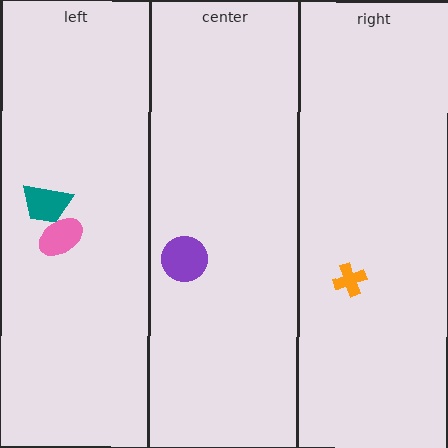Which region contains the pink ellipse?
The left region.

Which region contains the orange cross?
The right region.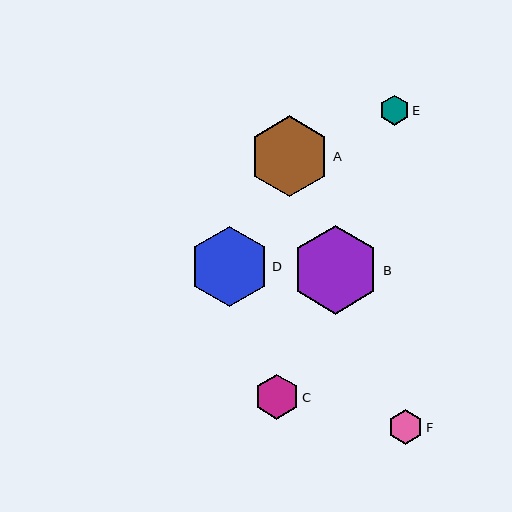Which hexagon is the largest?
Hexagon B is the largest with a size of approximately 89 pixels.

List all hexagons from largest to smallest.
From largest to smallest: B, A, D, C, F, E.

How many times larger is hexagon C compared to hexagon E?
Hexagon C is approximately 1.5 times the size of hexagon E.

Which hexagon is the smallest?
Hexagon E is the smallest with a size of approximately 30 pixels.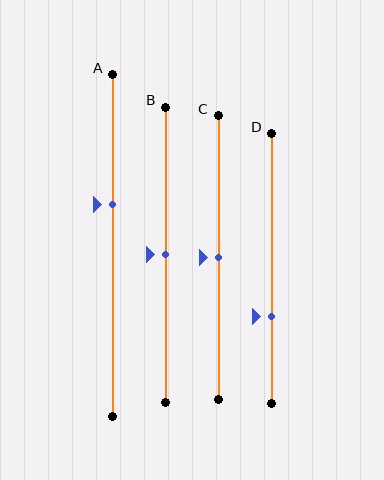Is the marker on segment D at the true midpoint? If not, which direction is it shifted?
No, the marker on segment D is shifted downward by about 18% of the segment length.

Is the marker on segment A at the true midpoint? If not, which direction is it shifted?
No, the marker on segment A is shifted upward by about 12% of the segment length.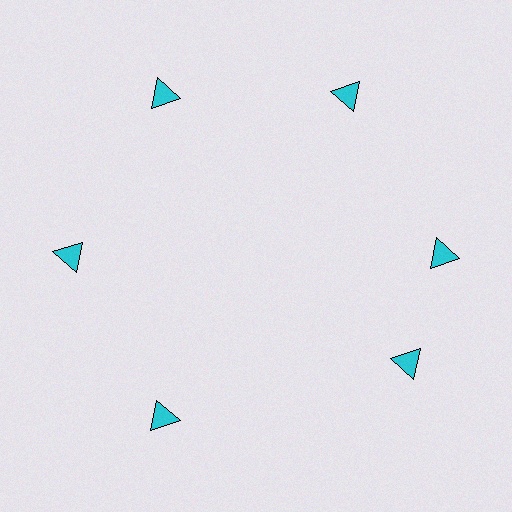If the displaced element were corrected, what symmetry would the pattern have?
It would have 6-fold rotational symmetry — the pattern would map onto itself every 60 degrees.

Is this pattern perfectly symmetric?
No. The 6 cyan triangles are arranged in a ring, but one element near the 5 o'clock position is rotated out of alignment along the ring, breaking the 6-fold rotational symmetry.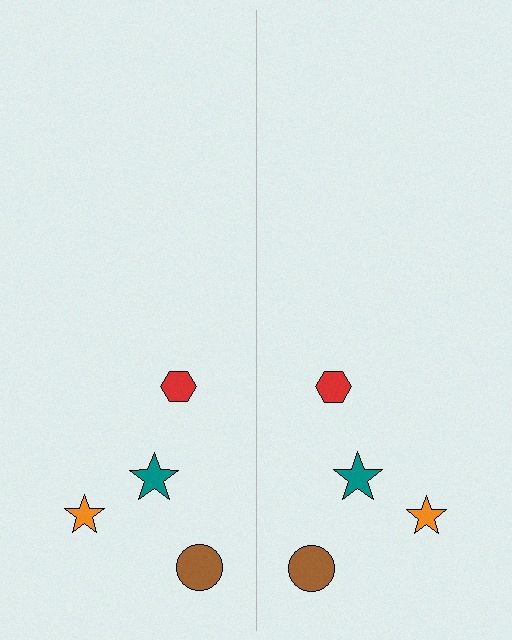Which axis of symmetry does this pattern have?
The pattern has a vertical axis of symmetry running through the center of the image.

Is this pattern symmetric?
Yes, this pattern has bilateral (reflection) symmetry.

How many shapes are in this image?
There are 8 shapes in this image.